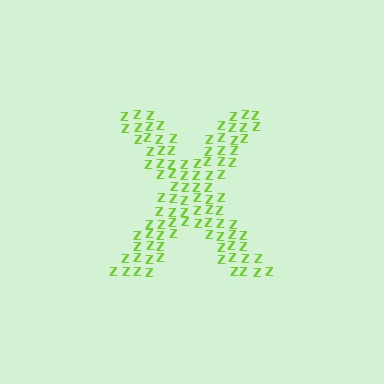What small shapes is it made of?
It is made of small letter Z's.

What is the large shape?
The large shape is the letter X.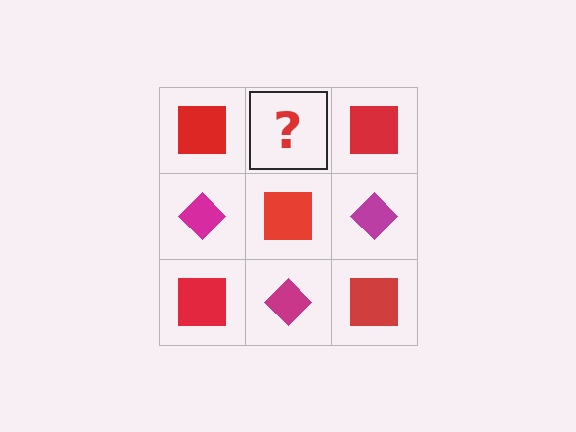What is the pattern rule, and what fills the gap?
The rule is that it alternates red square and magenta diamond in a checkerboard pattern. The gap should be filled with a magenta diamond.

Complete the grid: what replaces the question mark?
The question mark should be replaced with a magenta diamond.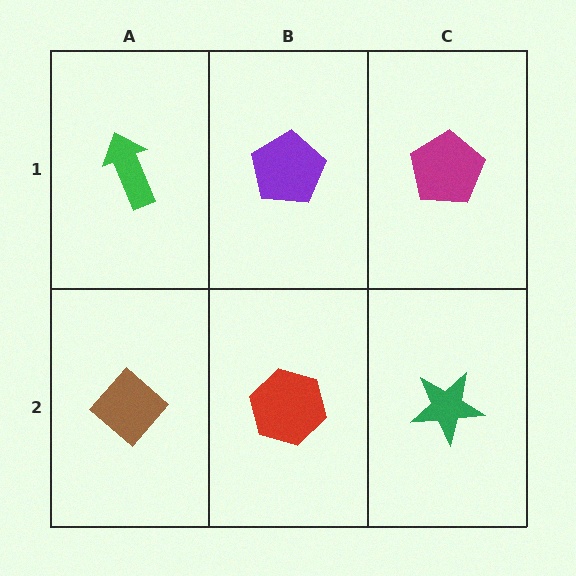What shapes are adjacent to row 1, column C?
A green star (row 2, column C), a purple pentagon (row 1, column B).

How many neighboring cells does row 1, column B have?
3.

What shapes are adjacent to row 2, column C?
A magenta pentagon (row 1, column C), a red hexagon (row 2, column B).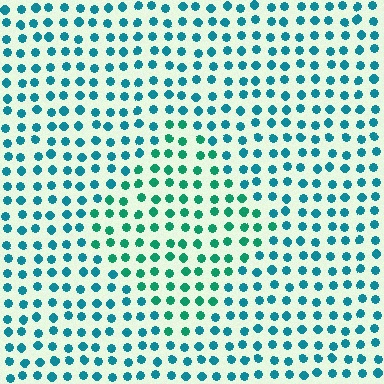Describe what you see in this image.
The image is filled with small teal elements in a uniform arrangement. A diamond-shaped region is visible where the elements are tinted to a slightly different hue, forming a subtle color boundary.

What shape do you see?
I see a diamond.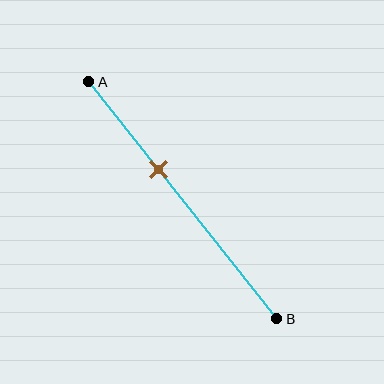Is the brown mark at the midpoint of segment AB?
No, the mark is at about 35% from A, not at the 50% midpoint.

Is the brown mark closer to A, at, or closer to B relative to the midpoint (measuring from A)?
The brown mark is closer to point A than the midpoint of segment AB.